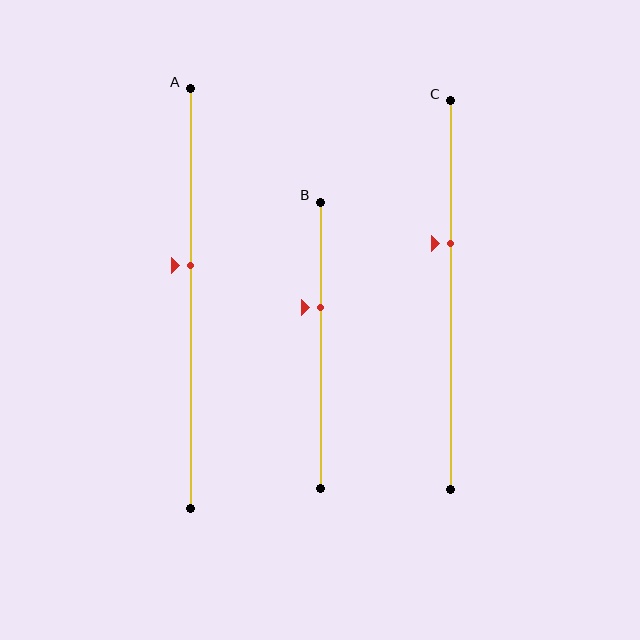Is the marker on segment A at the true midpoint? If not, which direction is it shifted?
No, the marker on segment A is shifted upward by about 8% of the segment length.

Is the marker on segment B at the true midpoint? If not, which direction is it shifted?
No, the marker on segment B is shifted upward by about 13% of the segment length.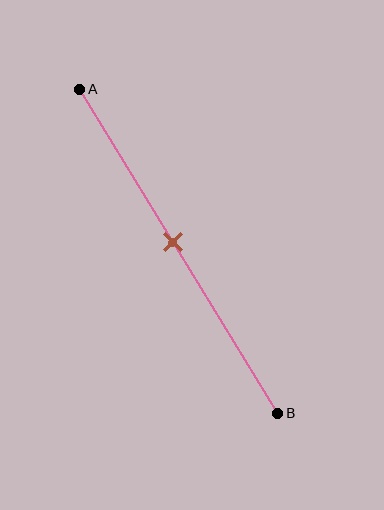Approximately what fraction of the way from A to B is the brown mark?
The brown mark is approximately 45% of the way from A to B.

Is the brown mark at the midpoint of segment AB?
Yes, the mark is approximately at the midpoint.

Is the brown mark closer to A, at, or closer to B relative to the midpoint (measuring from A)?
The brown mark is approximately at the midpoint of segment AB.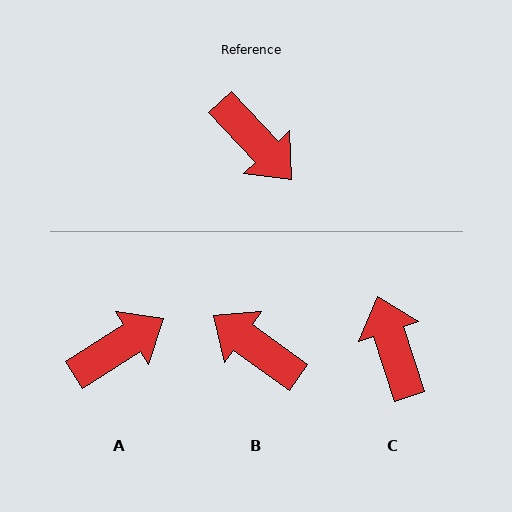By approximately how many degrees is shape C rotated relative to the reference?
Approximately 155 degrees counter-clockwise.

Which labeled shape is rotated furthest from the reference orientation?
B, about 169 degrees away.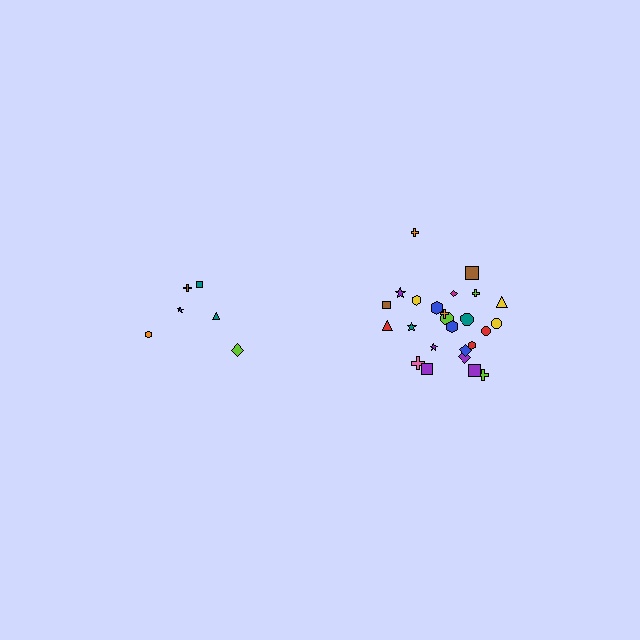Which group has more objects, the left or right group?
The right group.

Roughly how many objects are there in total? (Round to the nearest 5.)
Roughly 30 objects in total.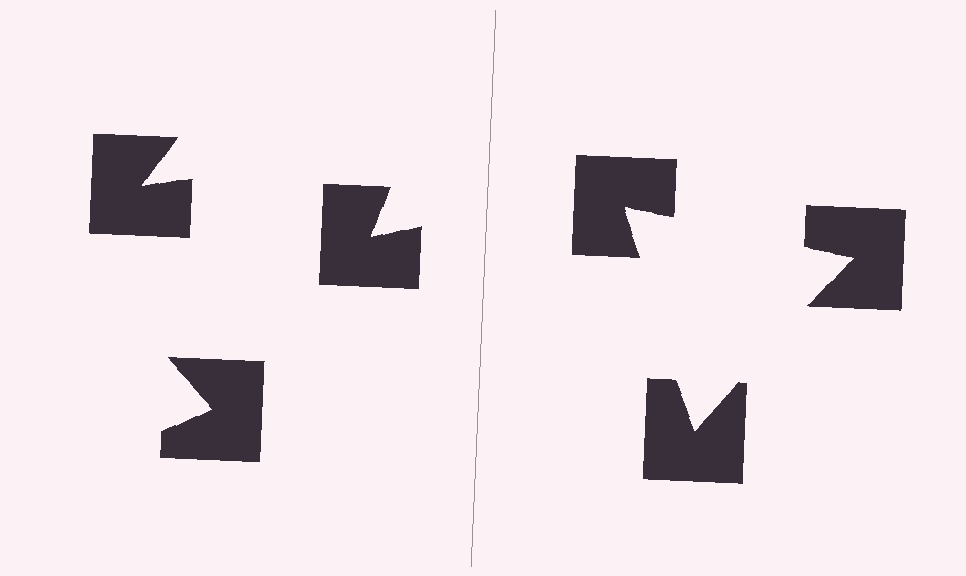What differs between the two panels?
The notched squares are positioned identically on both sides; only the wedge orientations differ. On the right they align to a triangle; on the left they are misaligned.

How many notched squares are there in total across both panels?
6 — 3 on each side.